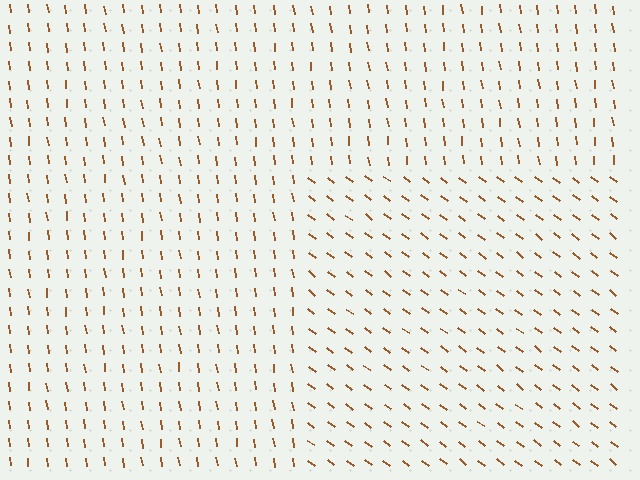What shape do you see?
I see a rectangle.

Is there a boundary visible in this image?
Yes, there is a texture boundary formed by a change in line orientation.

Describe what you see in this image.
The image is filled with small brown line segments. A rectangle region in the image has lines oriented differently from the surrounding lines, creating a visible texture boundary.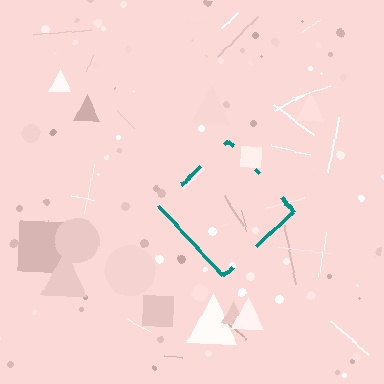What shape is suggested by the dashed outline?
The dashed outline suggests a diamond.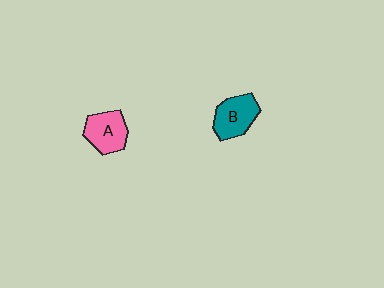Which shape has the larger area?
Shape B (teal).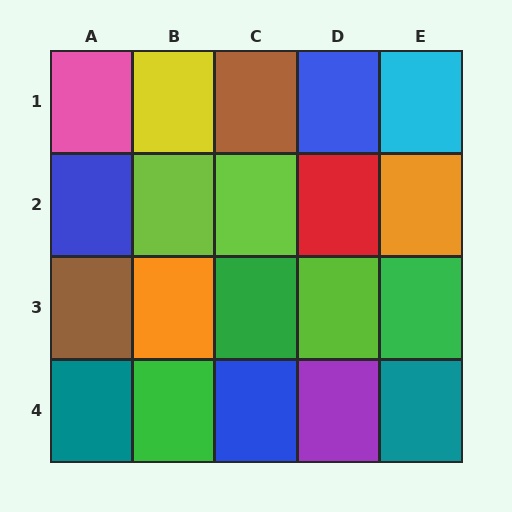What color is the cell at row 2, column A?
Blue.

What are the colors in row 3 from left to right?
Brown, orange, green, lime, green.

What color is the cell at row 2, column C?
Lime.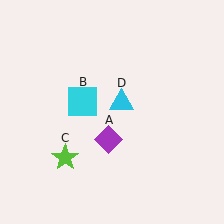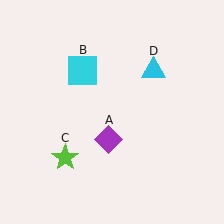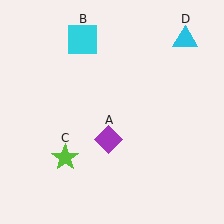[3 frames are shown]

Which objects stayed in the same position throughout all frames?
Purple diamond (object A) and lime star (object C) remained stationary.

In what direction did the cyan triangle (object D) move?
The cyan triangle (object D) moved up and to the right.